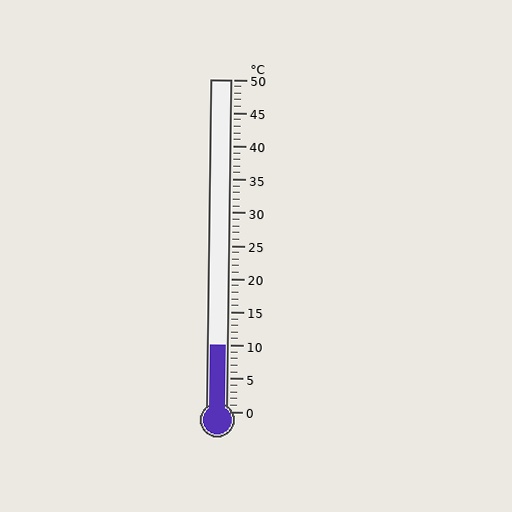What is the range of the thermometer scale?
The thermometer scale ranges from 0°C to 50°C.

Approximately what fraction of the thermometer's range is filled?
The thermometer is filled to approximately 20% of its range.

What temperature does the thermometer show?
The thermometer shows approximately 10°C.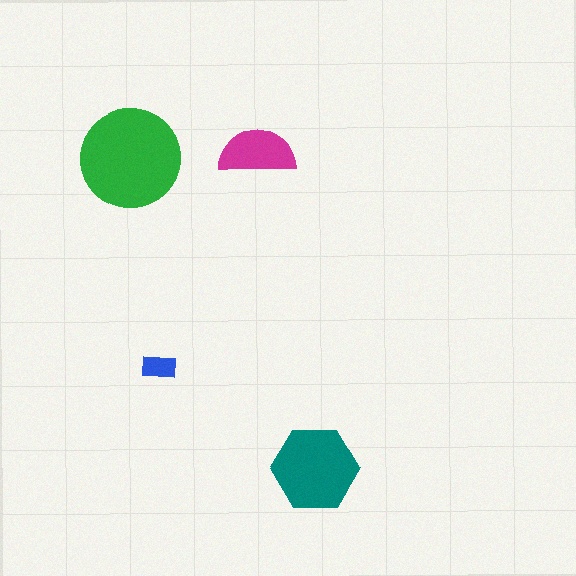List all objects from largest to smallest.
The green circle, the teal hexagon, the magenta semicircle, the blue rectangle.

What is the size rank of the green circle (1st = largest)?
1st.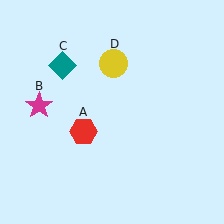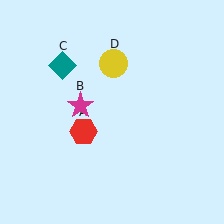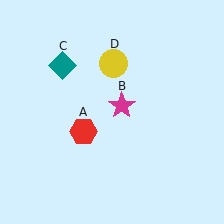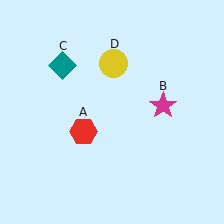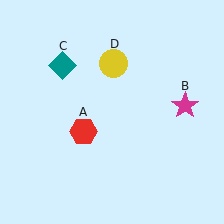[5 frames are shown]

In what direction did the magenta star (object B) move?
The magenta star (object B) moved right.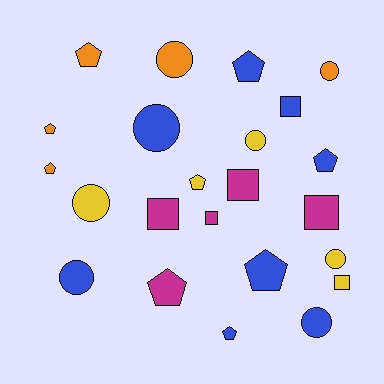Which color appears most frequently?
Blue, with 8 objects.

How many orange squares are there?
There are no orange squares.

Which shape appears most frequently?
Pentagon, with 9 objects.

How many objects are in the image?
There are 23 objects.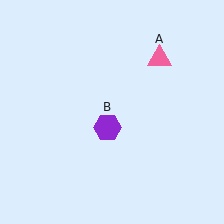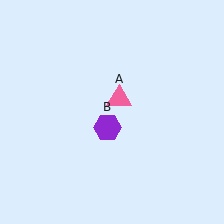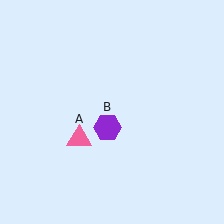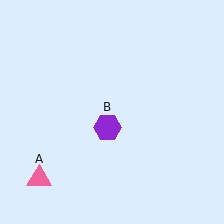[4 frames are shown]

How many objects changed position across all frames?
1 object changed position: pink triangle (object A).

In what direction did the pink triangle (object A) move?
The pink triangle (object A) moved down and to the left.